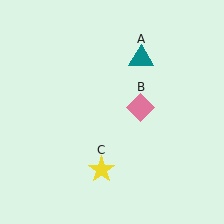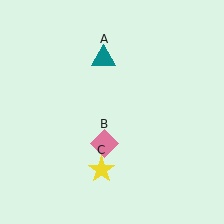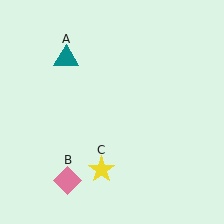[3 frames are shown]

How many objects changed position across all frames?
2 objects changed position: teal triangle (object A), pink diamond (object B).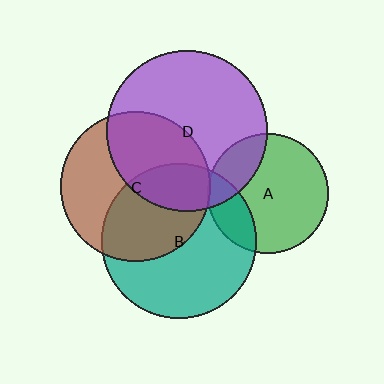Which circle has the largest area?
Circle D (purple).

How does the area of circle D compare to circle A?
Approximately 1.8 times.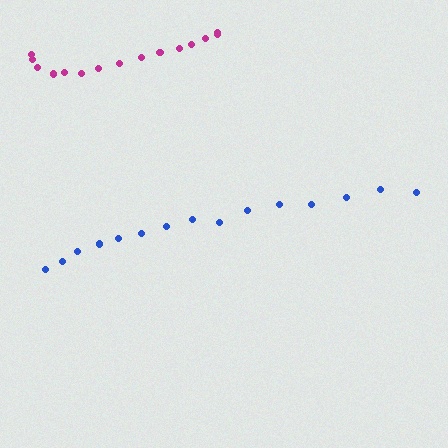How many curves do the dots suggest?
There are 2 distinct paths.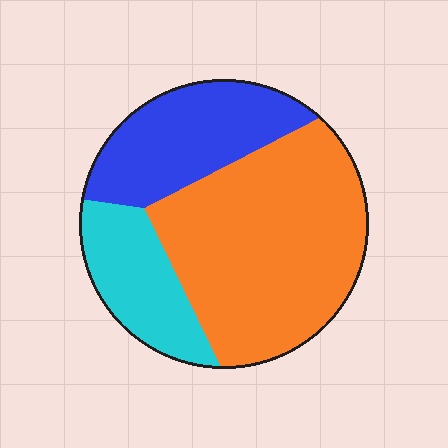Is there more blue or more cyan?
Blue.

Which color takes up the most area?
Orange, at roughly 55%.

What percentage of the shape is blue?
Blue takes up about one quarter (1/4) of the shape.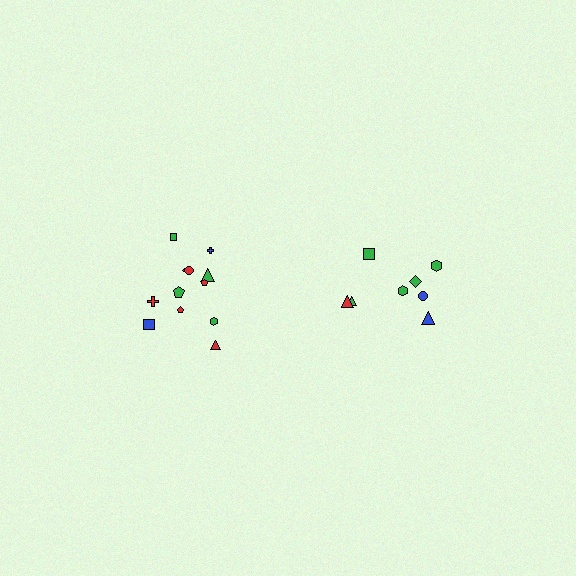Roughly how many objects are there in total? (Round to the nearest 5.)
Roughly 20 objects in total.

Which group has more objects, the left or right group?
The left group.